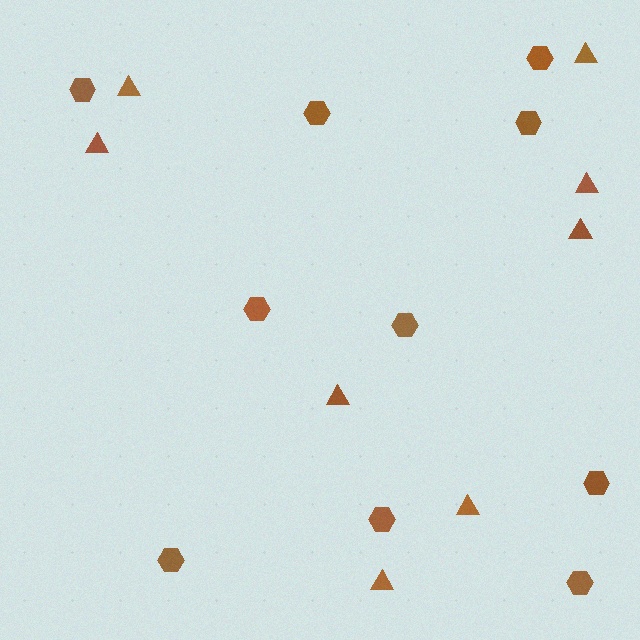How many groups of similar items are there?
There are 2 groups: one group of hexagons (10) and one group of triangles (8).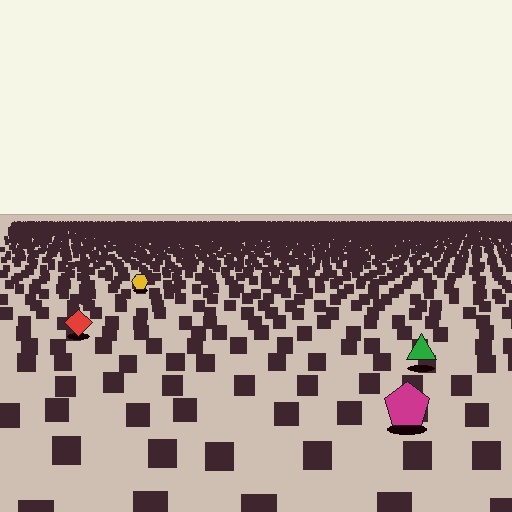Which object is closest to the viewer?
The magenta pentagon is closest. The texture marks near it are larger and more spread out.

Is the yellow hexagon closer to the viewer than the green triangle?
No. The green triangle is closer — you can tell from the texture gradient: the ground texture is coarser near it.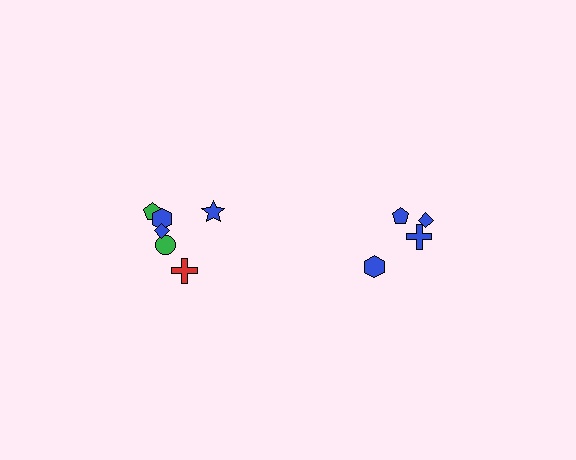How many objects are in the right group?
There are 4 objects.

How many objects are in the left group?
There are 6 objects.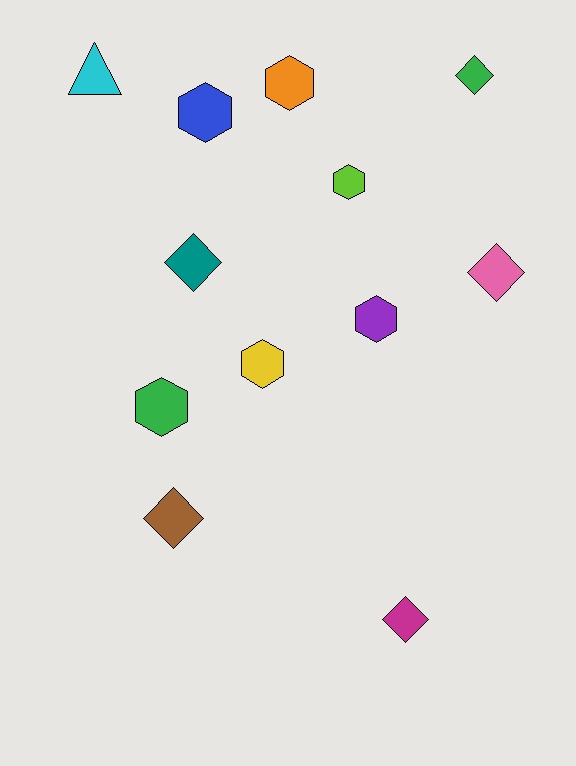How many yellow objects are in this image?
There is 1 yellow object.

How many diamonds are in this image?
There are 5 diamonds.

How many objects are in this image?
There are 12 objects.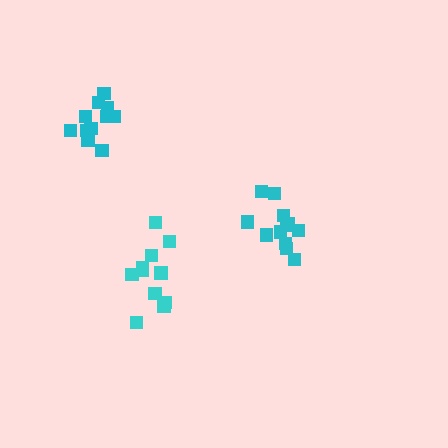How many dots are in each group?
Group 1: 11 dots, Group 2: 12 dots, Group 3: 12 dots (35 total).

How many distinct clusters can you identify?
There are 3 distinct clusters.